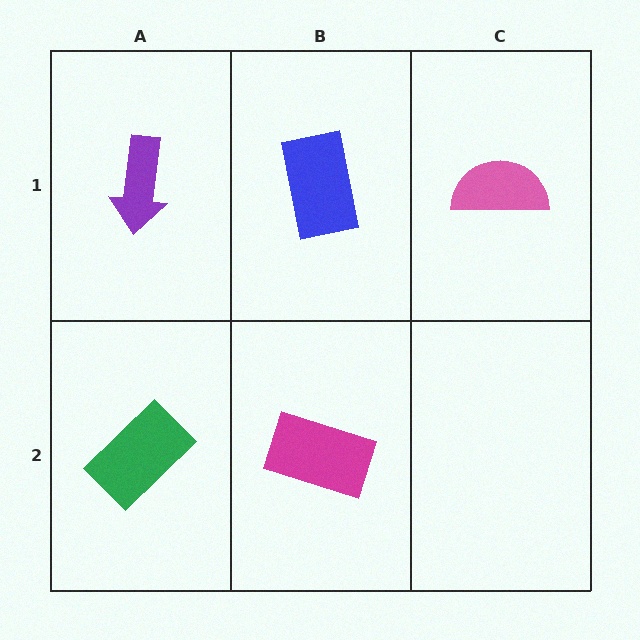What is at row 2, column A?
A green rectangle.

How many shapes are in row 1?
3 shapes.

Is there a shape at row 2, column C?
No, that cell is empty.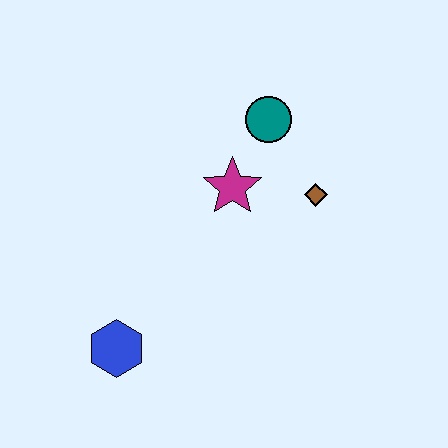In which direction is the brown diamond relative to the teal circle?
The brown diamond is below the teal circle.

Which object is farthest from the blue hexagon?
The teal circle is farthest from the blue hexagon.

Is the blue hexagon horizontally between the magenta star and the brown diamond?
No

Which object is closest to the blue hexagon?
The magenta star is closest to the blue hexagon.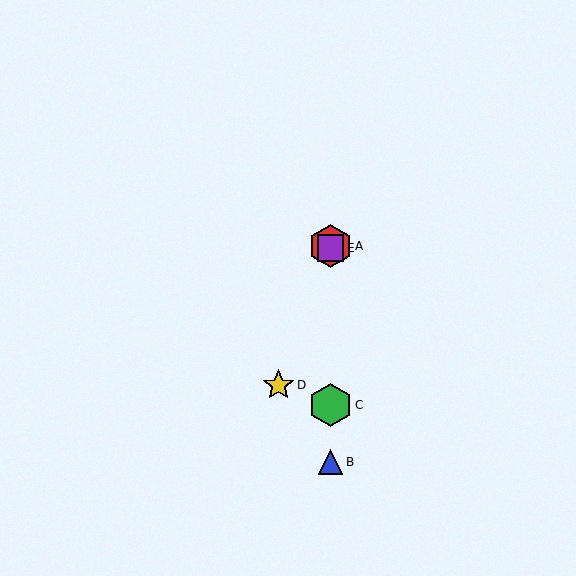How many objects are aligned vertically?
4 objects (A, B, C, E) are aligned vertically.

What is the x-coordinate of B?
Object B is at x≈331.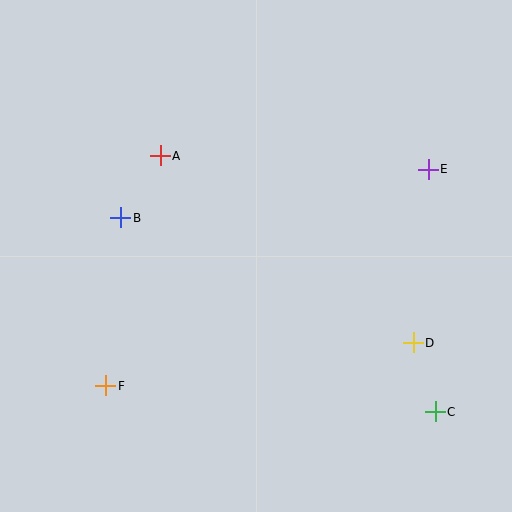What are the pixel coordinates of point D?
Point D is at (413, 343).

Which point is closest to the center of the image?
Point A at (160, 156) is closest to the center.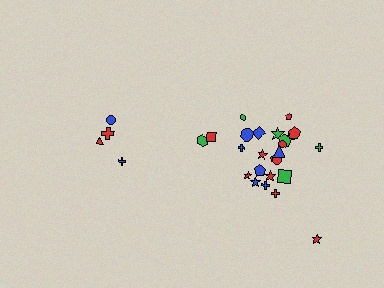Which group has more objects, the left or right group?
The right group.